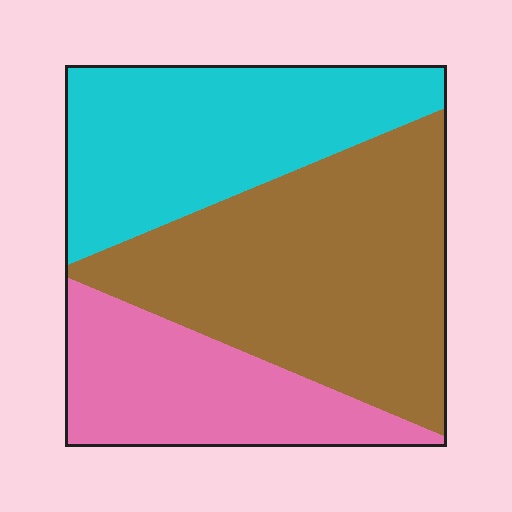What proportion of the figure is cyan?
Cyan takes up about one third (1/3) of the figure.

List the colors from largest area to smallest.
From largest to smallest: brown, cyan, pink.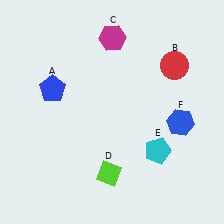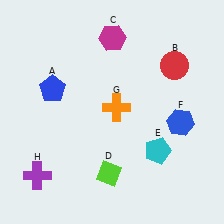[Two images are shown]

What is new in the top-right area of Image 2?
An orange cross (G) was added in the top-right area of Image 2.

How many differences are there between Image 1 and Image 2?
There are 2 differences between the two images.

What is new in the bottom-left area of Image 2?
A purple cross (H) was added in the bottom-left area of Image 2.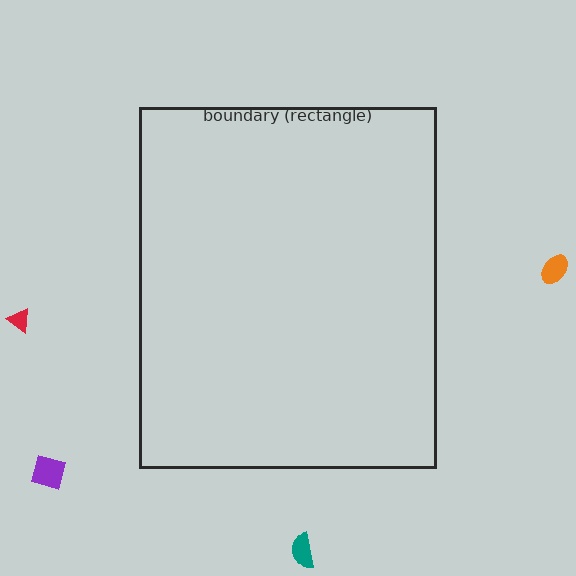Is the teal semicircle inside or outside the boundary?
Outside.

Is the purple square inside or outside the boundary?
Outside.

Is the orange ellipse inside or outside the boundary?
Outside.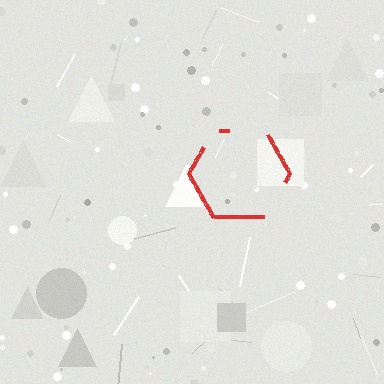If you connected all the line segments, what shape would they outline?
They would outline a hexagon.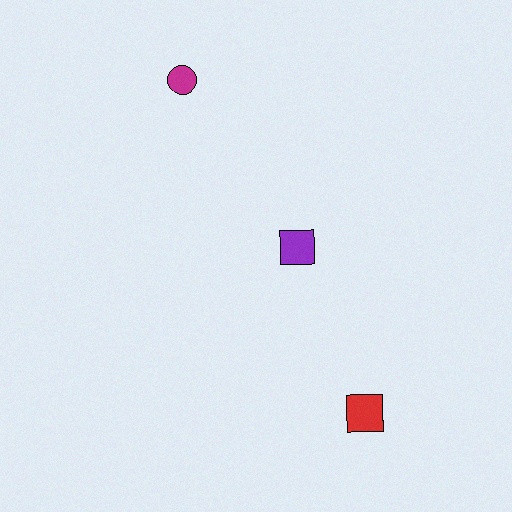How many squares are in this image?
There are 2 squares.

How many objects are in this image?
There are 3 objects.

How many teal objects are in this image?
There are no teal objects.